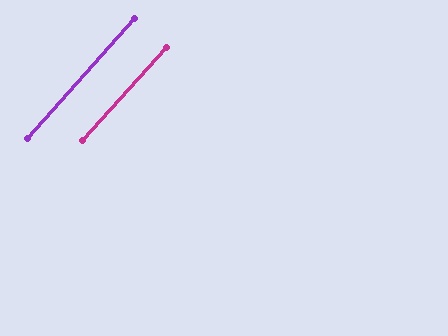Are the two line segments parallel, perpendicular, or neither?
Parallel — their directions differ by only 0.1°.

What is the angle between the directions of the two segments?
Approximately 0 degrees.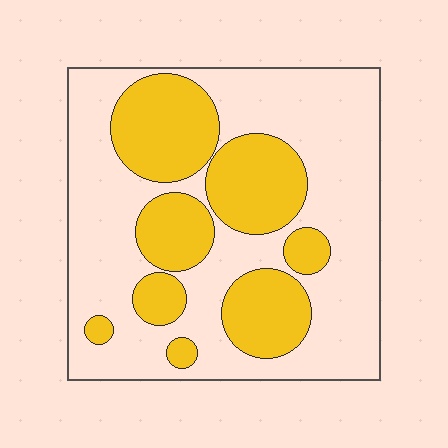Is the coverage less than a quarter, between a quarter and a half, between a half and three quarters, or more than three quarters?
Between a quarter and a half.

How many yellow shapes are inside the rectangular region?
8.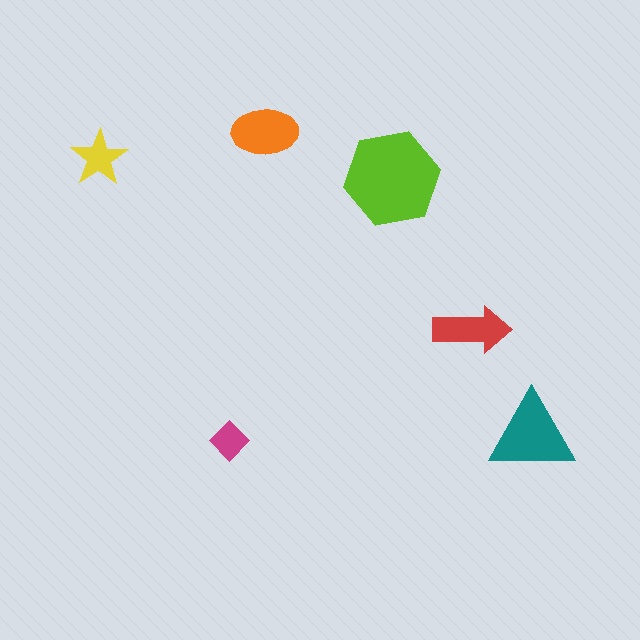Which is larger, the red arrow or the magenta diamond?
The red arrow.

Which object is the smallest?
The magenta diamond.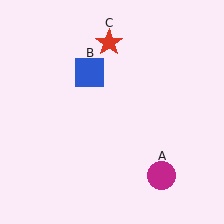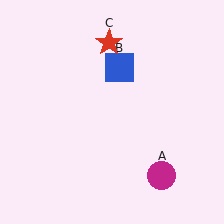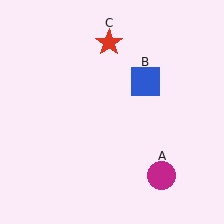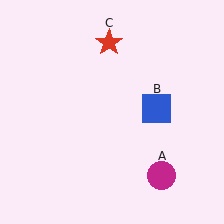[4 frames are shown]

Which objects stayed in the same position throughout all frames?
Magenta circle (object A) and red star (object C) remained stationary.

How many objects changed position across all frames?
1 object changed position: blue square (object B).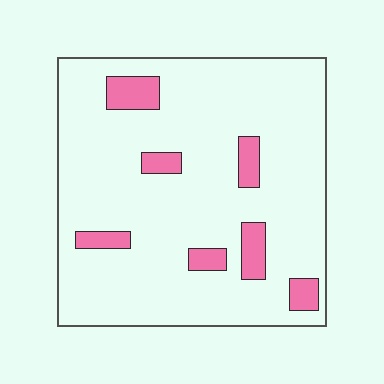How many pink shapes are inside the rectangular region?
7.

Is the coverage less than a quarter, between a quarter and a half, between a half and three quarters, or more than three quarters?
Less than a quarter.